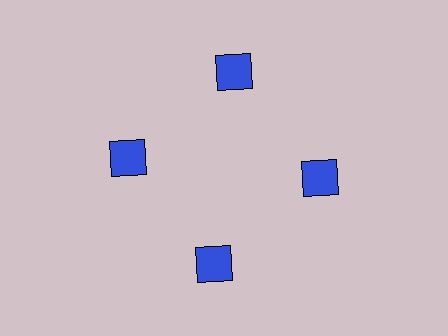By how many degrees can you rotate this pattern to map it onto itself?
The pattern maps onto itself every 90 degrees of rotation.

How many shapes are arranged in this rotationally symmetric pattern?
There are 4 shapes, arranged in 4 groups of 1.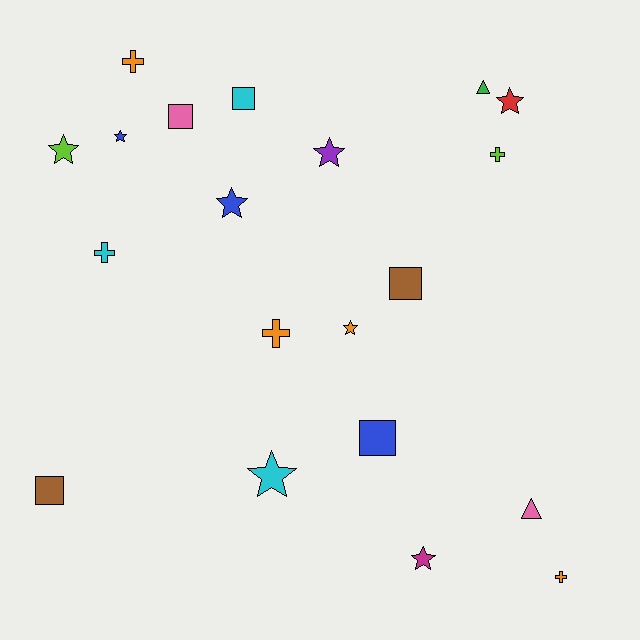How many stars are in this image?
There are 8 stars.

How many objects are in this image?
There are 20 objects.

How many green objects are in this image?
There is 1 green object.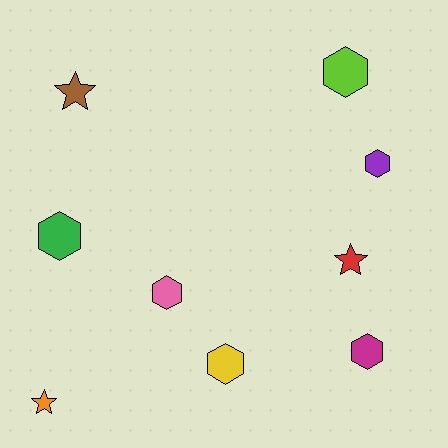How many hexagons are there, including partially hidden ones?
There are 6 hexagons.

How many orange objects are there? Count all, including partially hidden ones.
There is 1 orange object.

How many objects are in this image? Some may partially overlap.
There are 9 objects.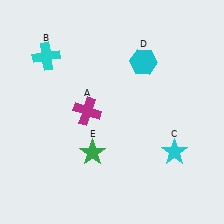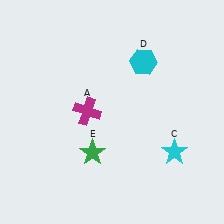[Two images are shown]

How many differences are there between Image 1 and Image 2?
There is 1 difference between the two images.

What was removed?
The cyan cross (B) was removed in Image 2.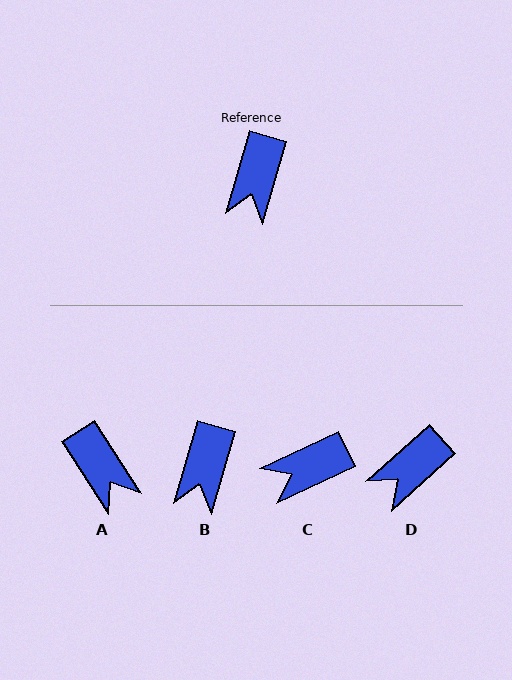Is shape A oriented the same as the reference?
No, it is off by about 49 degrees.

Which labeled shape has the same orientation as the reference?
B.